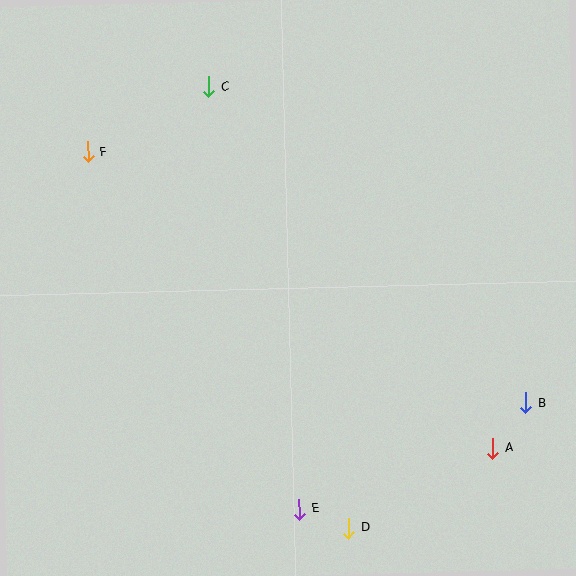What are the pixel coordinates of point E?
Point E is at (299, 509).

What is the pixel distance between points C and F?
The distance between C and F is 137 pixels.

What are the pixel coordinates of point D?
Point D is at (349, 528).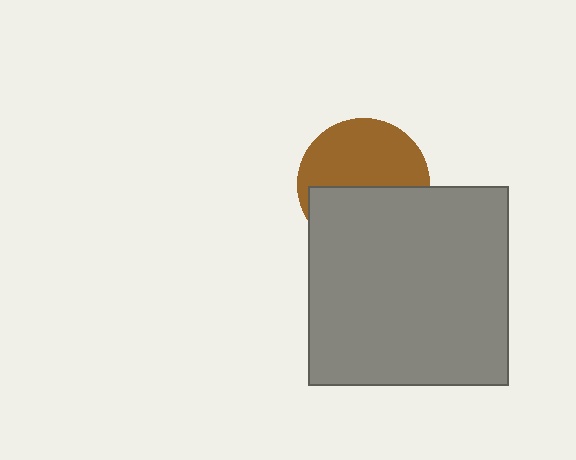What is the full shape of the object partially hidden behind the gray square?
The partially hidden object is a brown circle.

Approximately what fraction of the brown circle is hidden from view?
Roughly 47% of the brown circle is hidden behind the gray square.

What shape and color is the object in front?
The object in front is a gray square.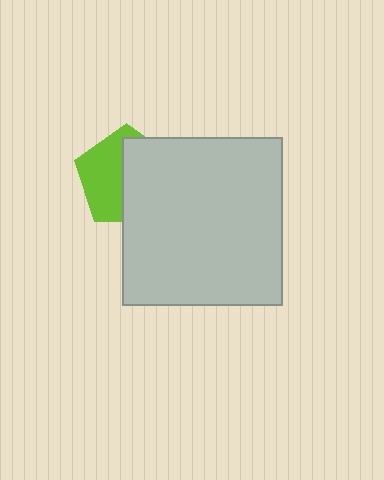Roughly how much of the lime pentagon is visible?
About half of it is visible (roughly 46%).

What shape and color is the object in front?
The object in front is a light gray rectangle.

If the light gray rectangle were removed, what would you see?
You would see the complete lime pentagon.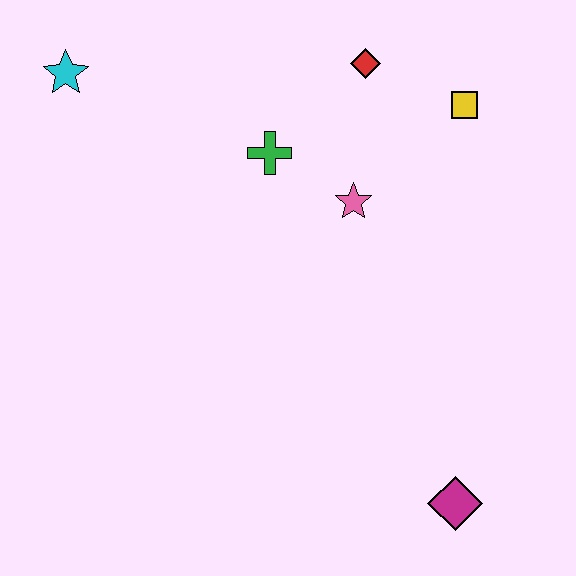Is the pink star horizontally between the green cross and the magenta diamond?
Yes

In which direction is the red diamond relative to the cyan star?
The red diamond is to the right of the cyan star.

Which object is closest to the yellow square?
The red diamond is closest to the yellow square.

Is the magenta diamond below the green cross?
Yes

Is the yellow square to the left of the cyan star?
No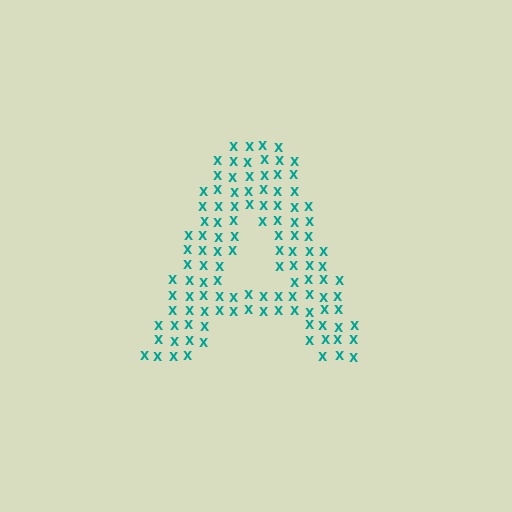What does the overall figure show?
The overall figure shows the letter A.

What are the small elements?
The small elements are letter X's.